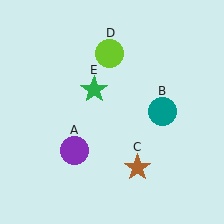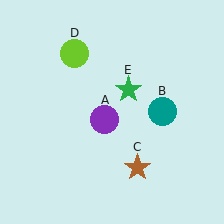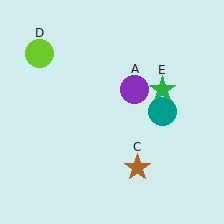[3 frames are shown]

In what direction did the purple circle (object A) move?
The purple circle (object A) moved up and to the right.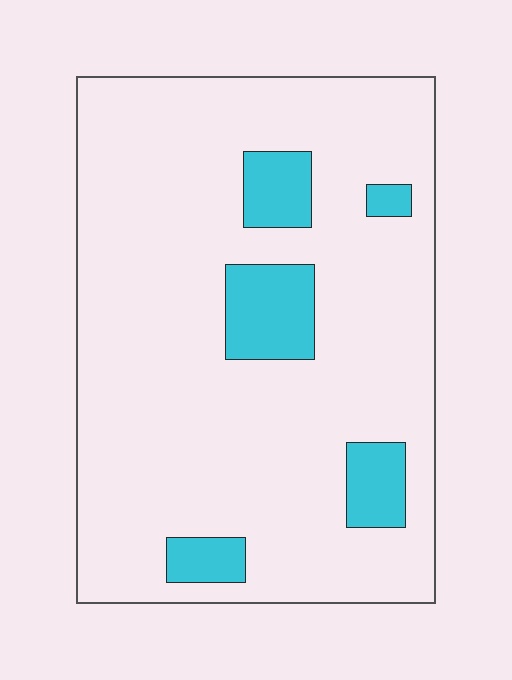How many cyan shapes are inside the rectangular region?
5.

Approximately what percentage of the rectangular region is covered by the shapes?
Approximately 15%.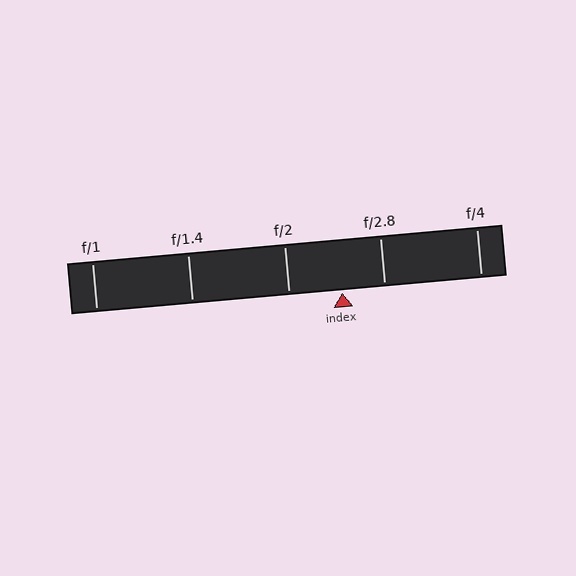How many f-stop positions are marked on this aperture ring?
There are 5 f-stop positions marked.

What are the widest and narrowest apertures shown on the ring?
The widest aperture shown is f/1 and the narrowest is f/4.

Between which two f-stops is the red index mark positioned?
The index mark is between f/2 and f/2.8.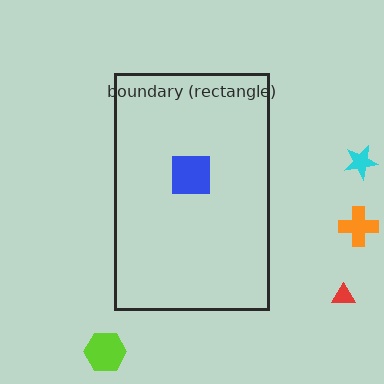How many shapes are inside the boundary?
1 inside, 4 outside.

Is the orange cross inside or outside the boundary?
Outside.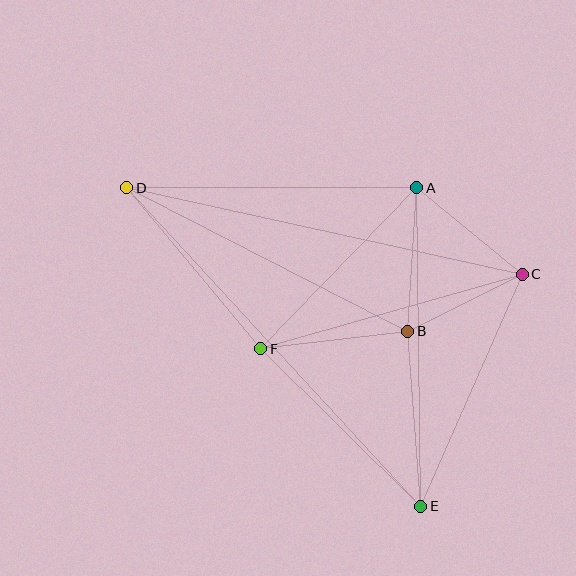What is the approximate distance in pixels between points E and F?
The distance between E and F is approximately 224 pixels.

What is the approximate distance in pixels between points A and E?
The distance between A and E is approximately 319 pixels.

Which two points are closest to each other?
Points B and C are closest to each other.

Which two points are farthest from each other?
Points D and E are farthest from each other.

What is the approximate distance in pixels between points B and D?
The distance between B and D is approximately 315 pixels.